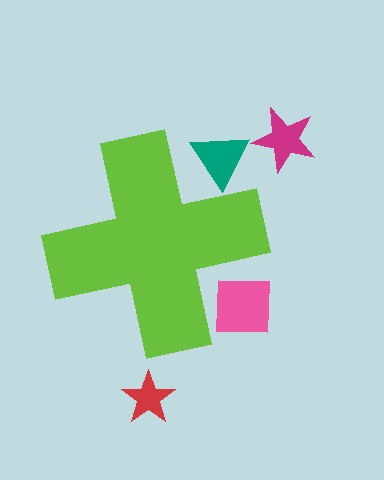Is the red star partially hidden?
No, the red star is fully visible.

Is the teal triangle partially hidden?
Yes, the teal triangle is partially hidden behind the lime cross.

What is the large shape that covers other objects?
A lime cross.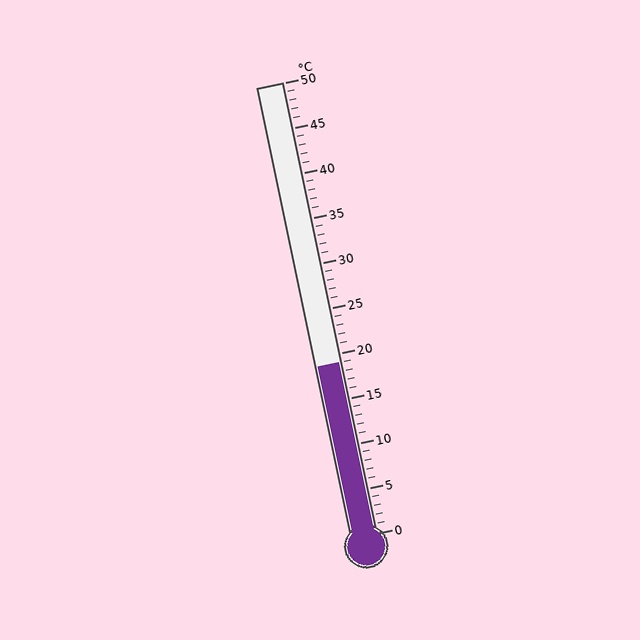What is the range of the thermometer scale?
The thermometer scale ranges from 0°C to 50°C.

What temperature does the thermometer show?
The thermometer shows approximately 19°C.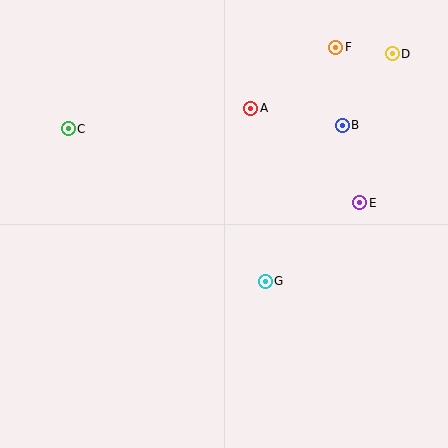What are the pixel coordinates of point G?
Point G is at (265, 281).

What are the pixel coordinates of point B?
Point B is at (342, 125).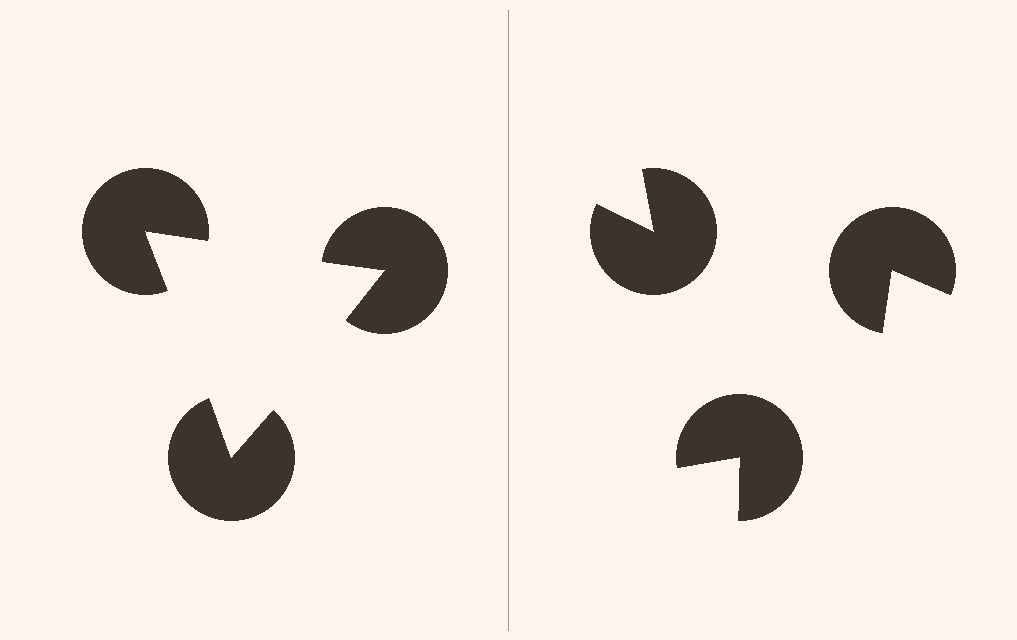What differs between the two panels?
The pac-man discs are positioned identically on both sides; only the wedge orientations differ. On the left they align to a triangle; on the right they are misaligned.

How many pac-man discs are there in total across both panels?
6 — 3 on each side.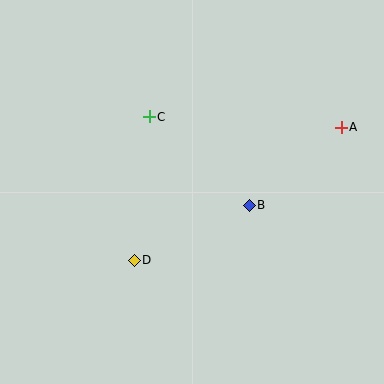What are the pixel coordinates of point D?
Point D is at (134, 260).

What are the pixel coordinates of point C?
Point C is at (149, 117).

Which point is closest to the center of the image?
Point B at (249, 205) is closest to the center.